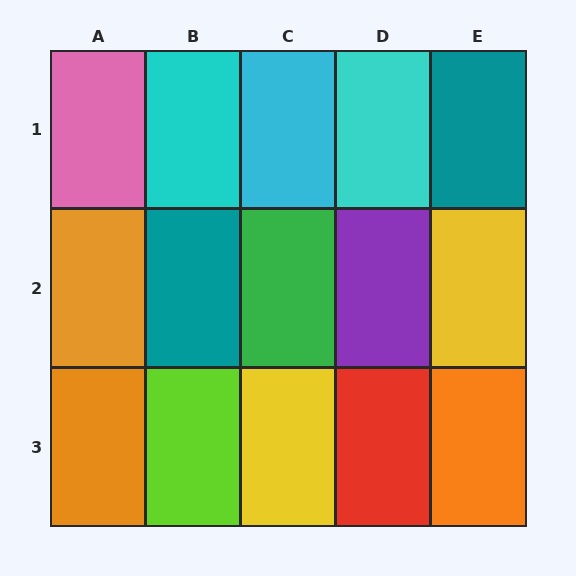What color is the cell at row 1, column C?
Cyan.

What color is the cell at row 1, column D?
Cyan.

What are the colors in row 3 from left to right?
Orange, lime, yellow, red, orange.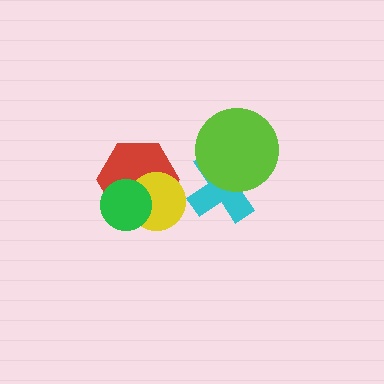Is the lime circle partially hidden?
No, no other shape covers it.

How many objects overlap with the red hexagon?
2 objects overlap with the red hexagon.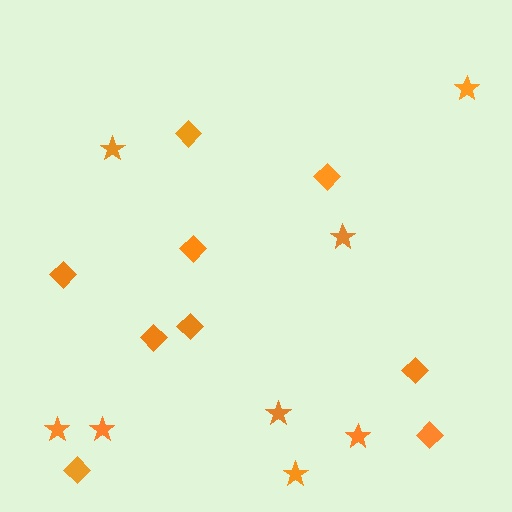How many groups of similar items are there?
There are 2 groups: one group of stars (8) and one group of diamonds (9).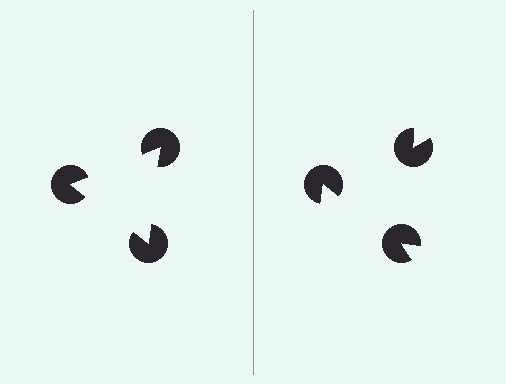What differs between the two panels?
The pac-man discs are positioned identically on both sides; only the wedge orientations differ. On the left they align to a triangle; on the right they are misaligned.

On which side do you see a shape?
An illusory triangle appears on the left side. On the right side the wedge cuts are rotated, so no coherent shape forms.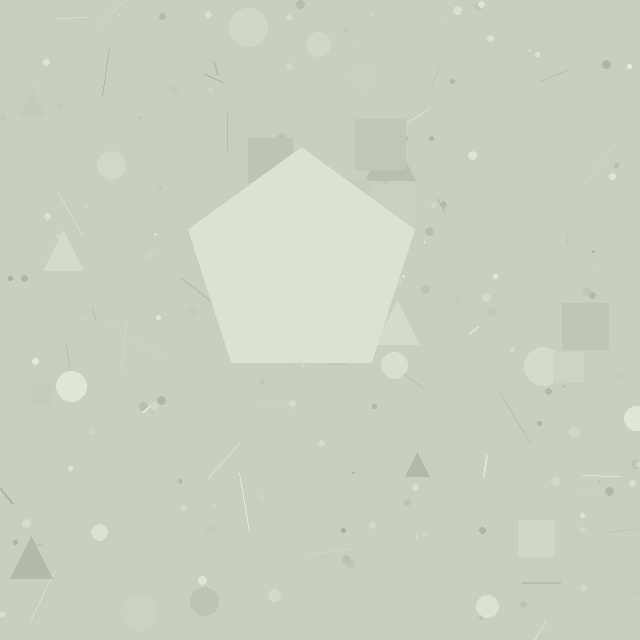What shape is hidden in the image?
A pentagon is hidden in the image.